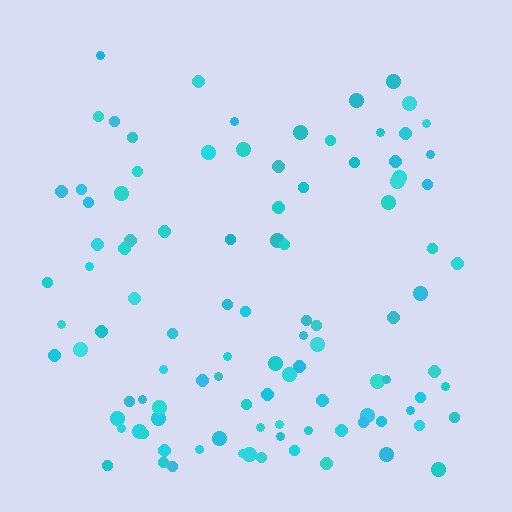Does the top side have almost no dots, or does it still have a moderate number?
Still a moderate number, just noticeably fewer than the bottom.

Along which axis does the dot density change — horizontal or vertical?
Vertical.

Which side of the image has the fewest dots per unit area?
The top.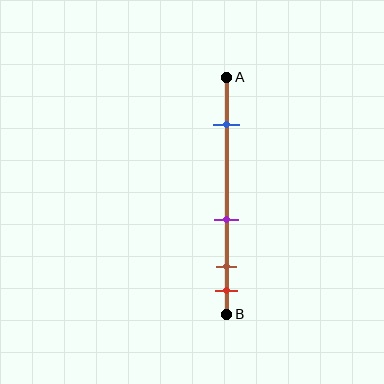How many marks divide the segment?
There are 4 marks dividing the segment.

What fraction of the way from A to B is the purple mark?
The purple mark is approximately 60% (0.6) of the way from A to B.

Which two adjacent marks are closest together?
The brown and red marks are the closest adjacent pair.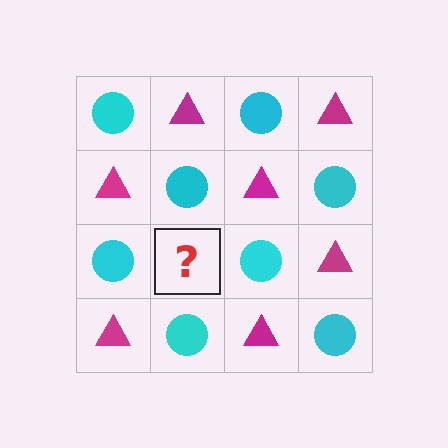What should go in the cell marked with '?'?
The missing cell should contain a magenta triangle.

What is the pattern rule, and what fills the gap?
The rule is that it alternates cyan circle and magenta triangle in a checkerboard pattern. The gap should be filled with a magenta triangle.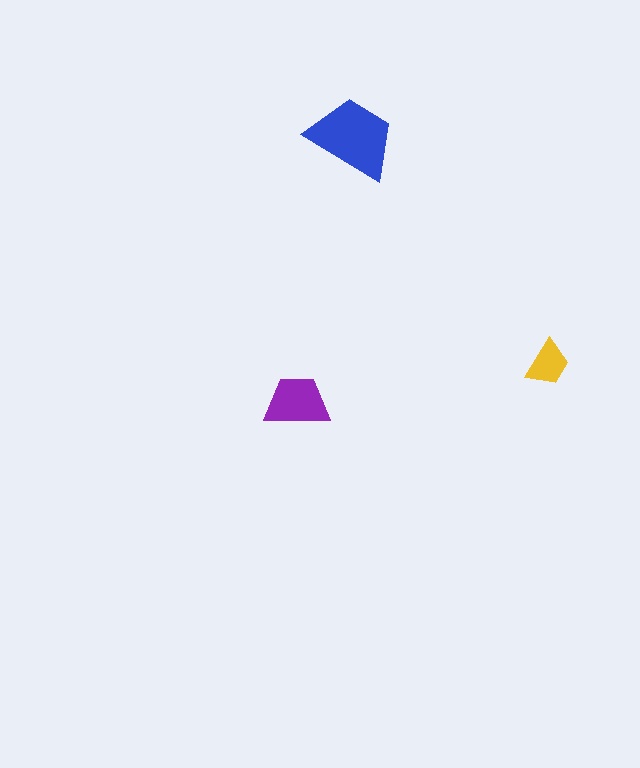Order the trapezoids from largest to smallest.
the blue one, the purple one, the yellow one.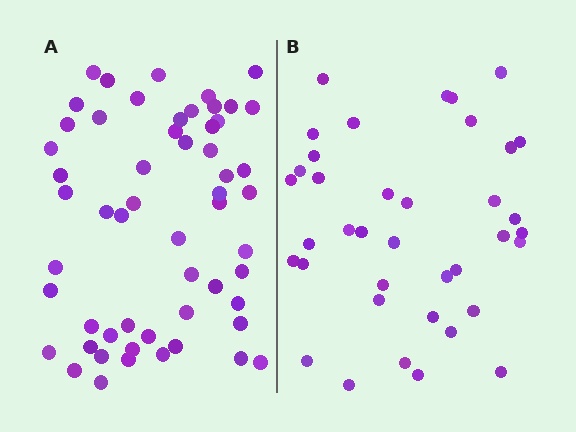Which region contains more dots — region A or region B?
Region A (the left region) has more dots.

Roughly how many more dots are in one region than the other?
Region A has approximately 20 more dots than region B.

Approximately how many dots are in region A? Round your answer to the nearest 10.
About 60 dots. (The exact count is 56, which rounds to 60.)